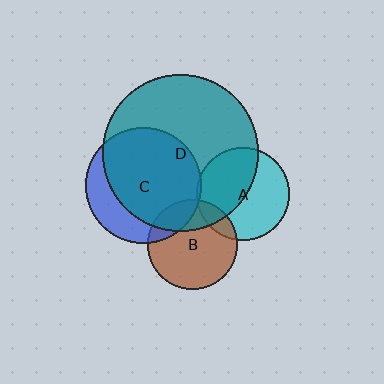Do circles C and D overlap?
Yes.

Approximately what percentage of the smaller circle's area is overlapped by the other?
Approximately 75%.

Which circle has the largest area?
Circle D (teal).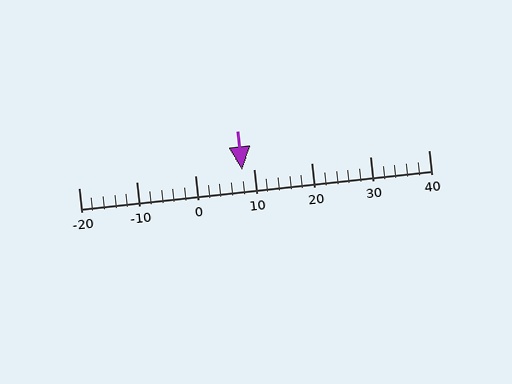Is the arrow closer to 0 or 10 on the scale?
The arrow is closer to 10.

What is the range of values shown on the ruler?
The ruler shows values from -20 to 40.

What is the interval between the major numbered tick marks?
The major tick marks are spaced 10 units apart.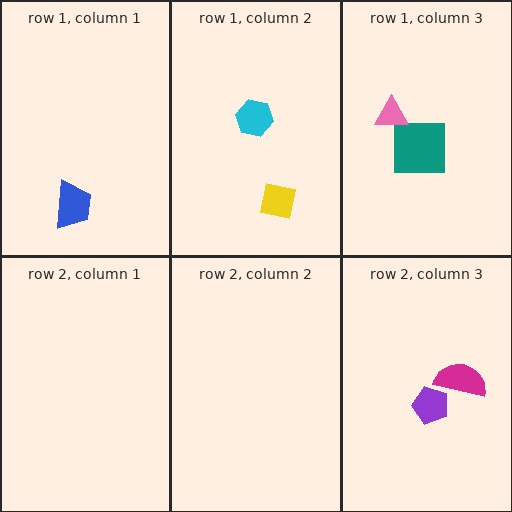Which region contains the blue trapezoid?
The row 1, column 1 region.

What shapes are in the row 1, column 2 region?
The cyan hexagon, the yellow square.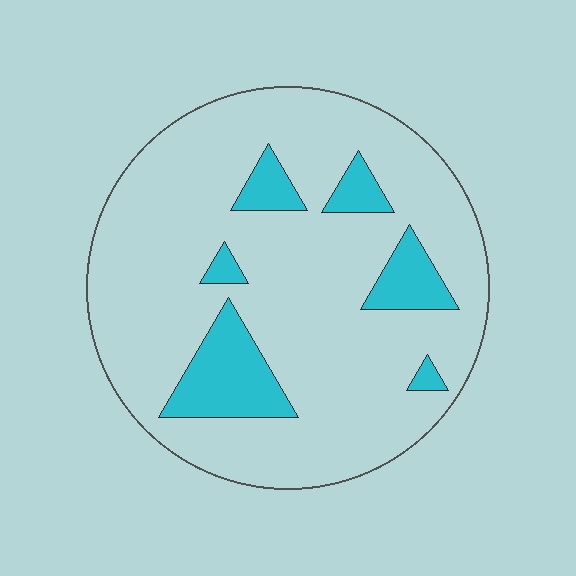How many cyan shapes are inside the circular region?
6.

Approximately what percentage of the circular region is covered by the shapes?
Approximately 15%.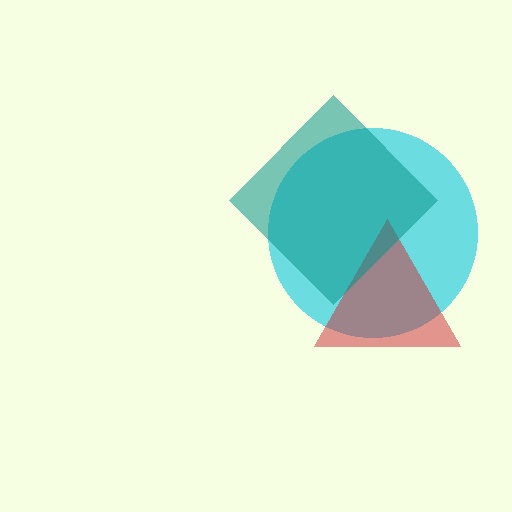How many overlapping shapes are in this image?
There are 3 overlapping shapes in the image.